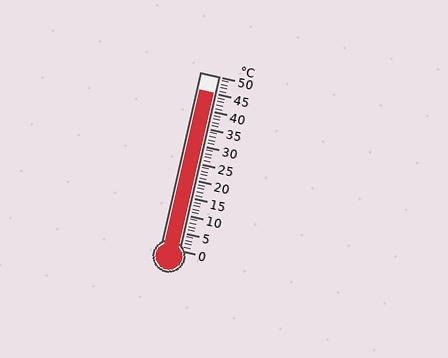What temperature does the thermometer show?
The thermometer shows approximately 45°C.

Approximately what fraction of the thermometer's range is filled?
The thermometer is filled to approximately 90% of its range.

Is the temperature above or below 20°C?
The temperature is above 20°C.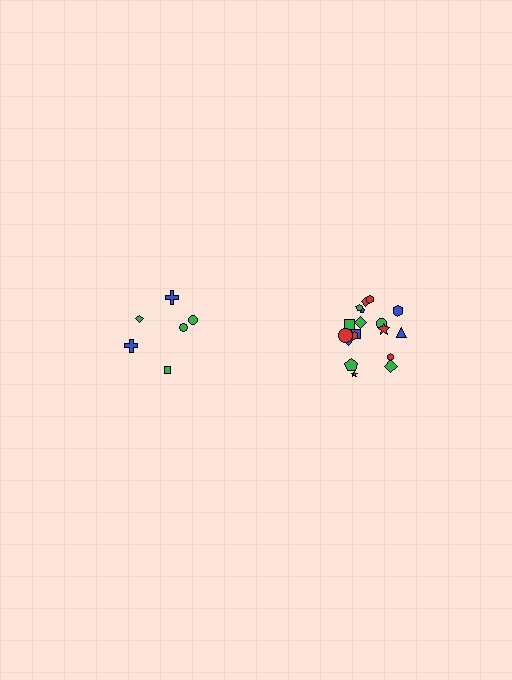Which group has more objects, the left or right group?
The right group.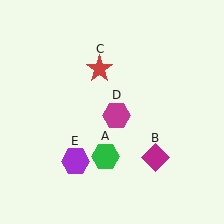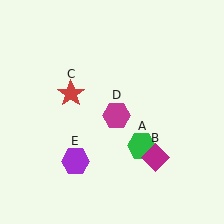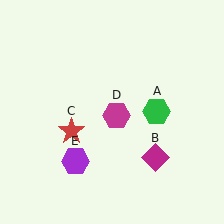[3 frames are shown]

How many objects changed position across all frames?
2 objects changed position: green hexagon (object A), red star (object C).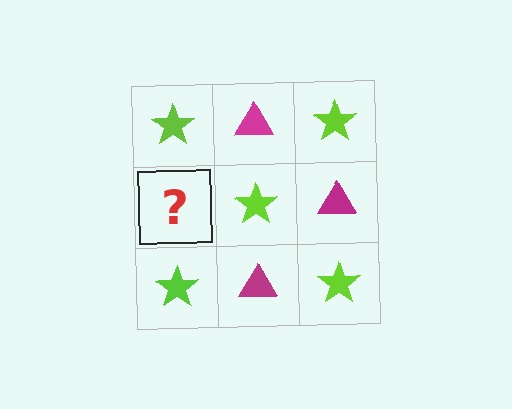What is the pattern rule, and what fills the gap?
The rule is that it alternates lime star and magenta triangle in a checkerboard pattern. The gap should be filled with a magenta triangle.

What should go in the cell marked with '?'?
The missing cell should contain a magenta triangle.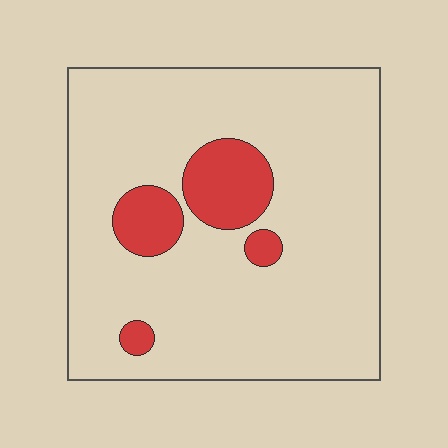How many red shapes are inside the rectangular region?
4.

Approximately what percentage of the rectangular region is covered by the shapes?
Approximately 15%.